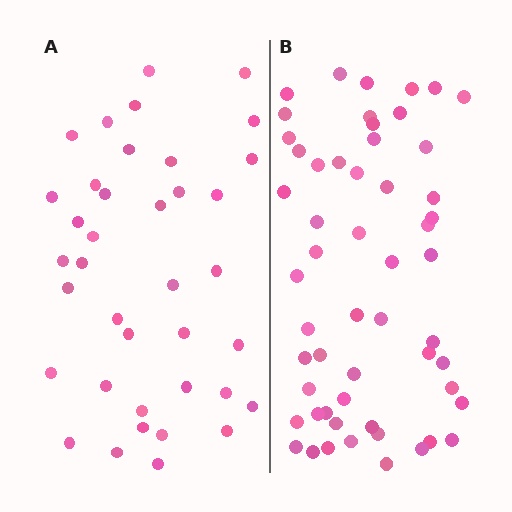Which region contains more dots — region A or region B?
Region B (the right region) has more dots.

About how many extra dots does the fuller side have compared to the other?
Region B has approximately 15 more dots than region A.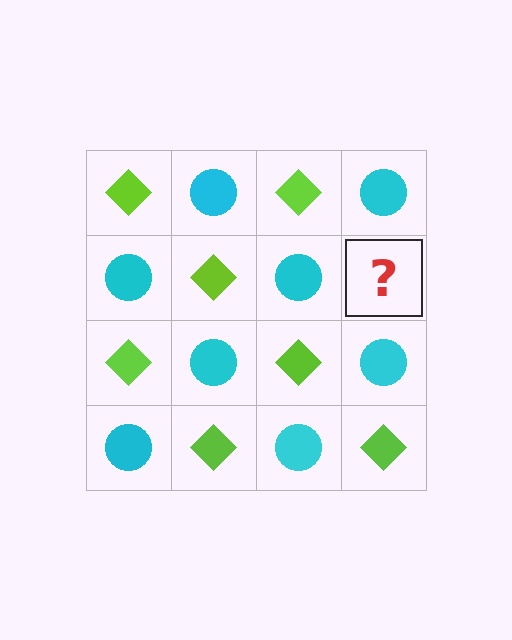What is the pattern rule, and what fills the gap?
The rule is that it alternates lime diamond and cyan circle in a checkerboard pattern. The gap should be filled with a lime diamond.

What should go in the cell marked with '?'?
The missing cell should contain a lime diamond.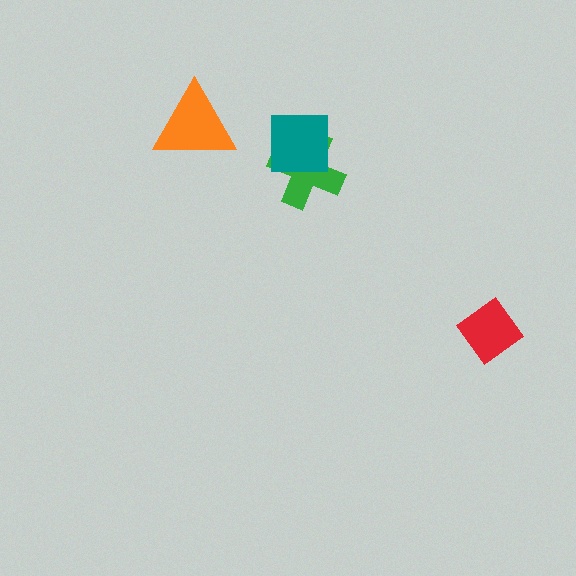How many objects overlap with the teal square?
1 object overlaps with the teal square.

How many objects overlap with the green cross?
1 object overlaps with the green cross.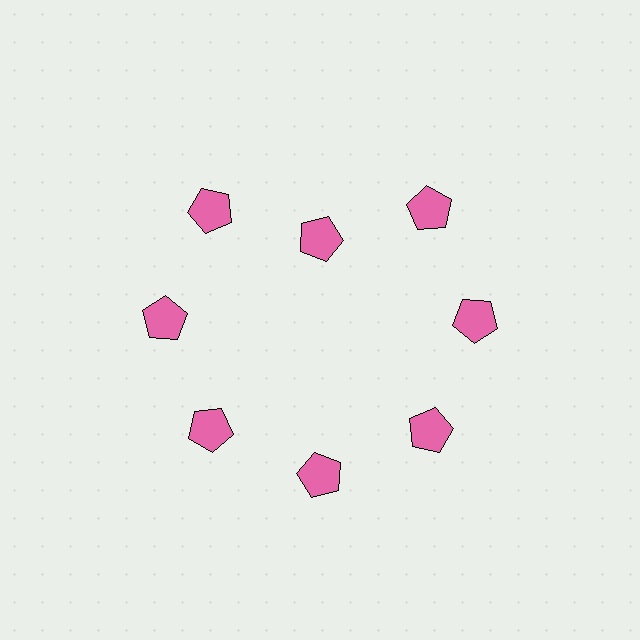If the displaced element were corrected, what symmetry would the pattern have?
It would have 8-fold rotational symmetry — the pattern would map onto itself every 45 degrees.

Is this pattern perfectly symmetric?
No. The 8 pink pentagons are arranged in a ring, but one element near the 12 o'clock position is pulled inward toward the center, breaking the 8-fold rotational symmetry.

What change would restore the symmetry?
The symmetry would be restored by moving it outward, back onto the ring so that all 8 pentagons sit at equal angles and equal distance from the center.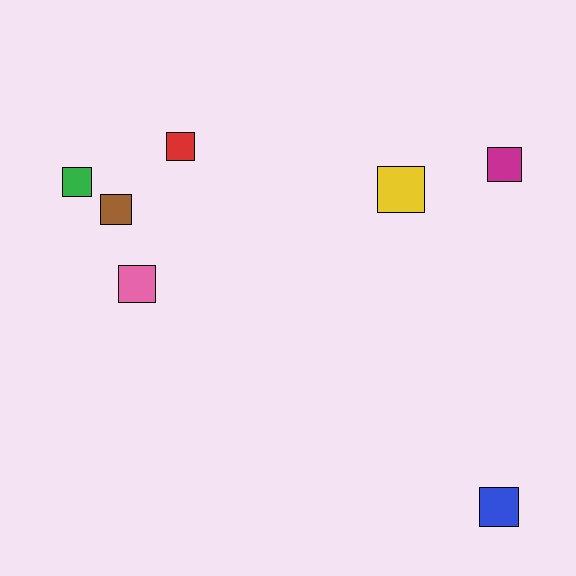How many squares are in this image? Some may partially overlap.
There are 7 squares.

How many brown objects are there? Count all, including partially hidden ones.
There is 1 brown object.